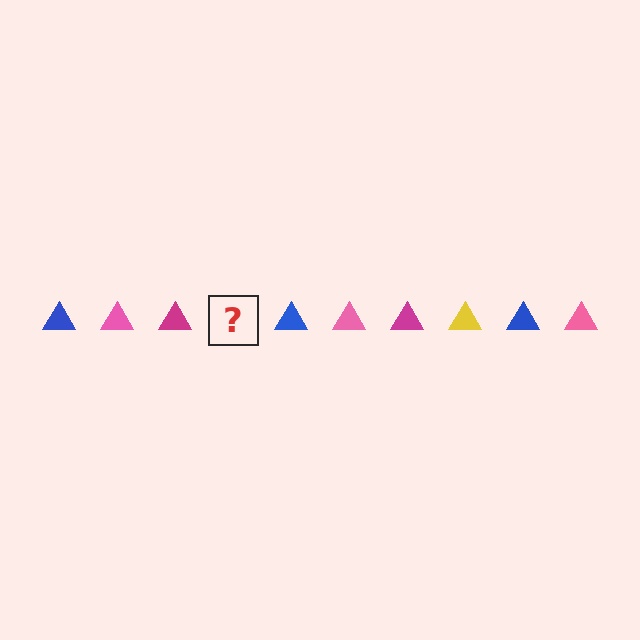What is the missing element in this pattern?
The missing element is a yellow triangle.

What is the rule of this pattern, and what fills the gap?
The rule is that the pattern cycles through blue, pink, magenta, yellow triangles. The gap should be filled with a yellow triangle.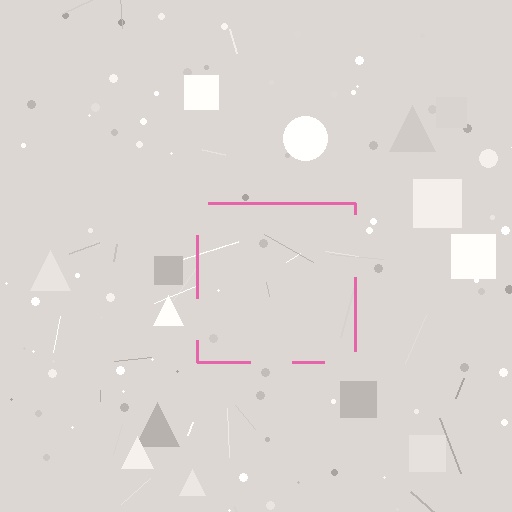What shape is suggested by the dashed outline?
The dashed outline suggests a square.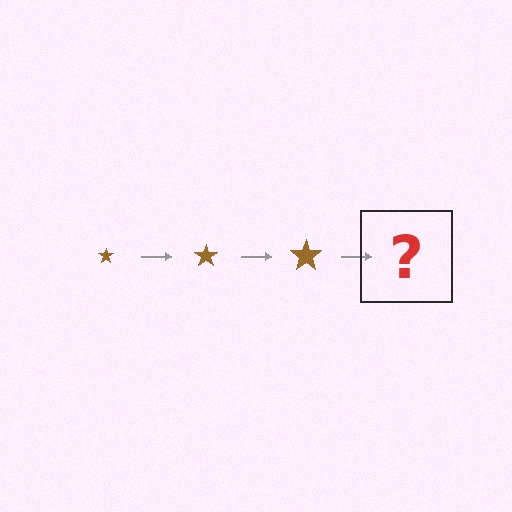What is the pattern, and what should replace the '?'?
The pattern is that the star gets progressively larger each step. The '?' should be a brown star, larger than the previous one.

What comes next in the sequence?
The next element should be a brown star, larger than the previous one.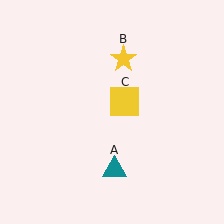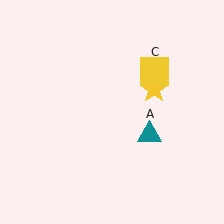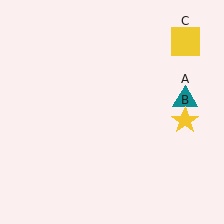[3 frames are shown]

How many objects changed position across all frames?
3 objects changed position: teal triangle (object A), yellow star (object B), yellow square (object C).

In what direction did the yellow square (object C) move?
The yellow square (object C) moved up and to the right.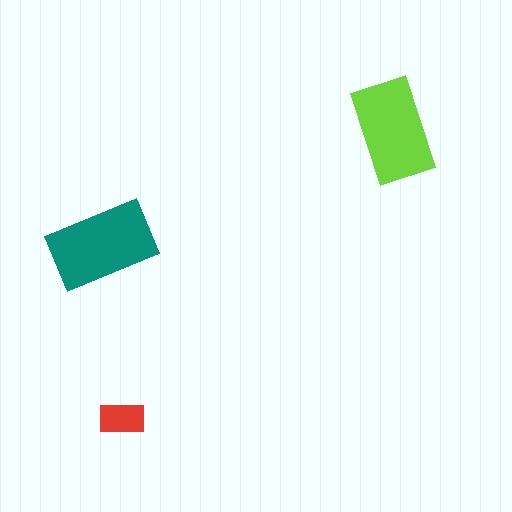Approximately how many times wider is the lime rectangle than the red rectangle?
About 2 times wider.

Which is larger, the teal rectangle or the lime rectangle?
The teal one.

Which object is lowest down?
The red rectangle is bottommost.